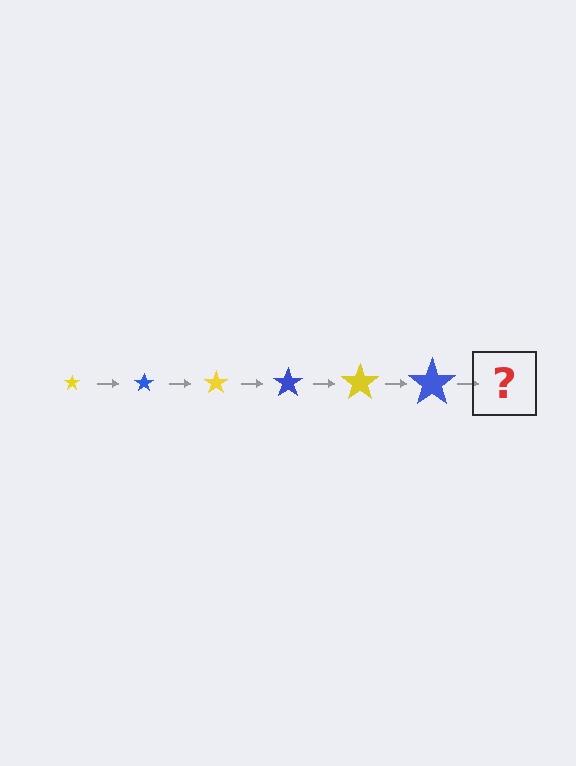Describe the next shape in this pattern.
It should be a yellow star, larger than the previous one.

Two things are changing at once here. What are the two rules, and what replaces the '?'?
The two rules are that the star grows larger each step and the color cycles through yellow and blue. The '?' should be a yellow star, larger than the previous one.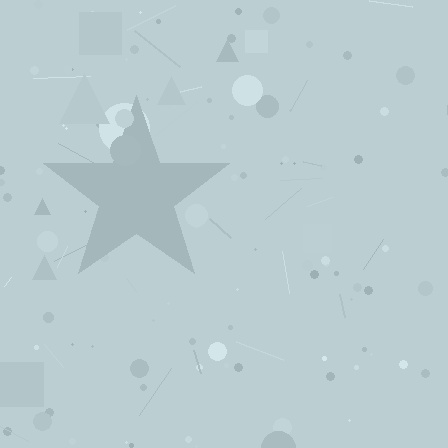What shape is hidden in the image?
A star is hidden in the image.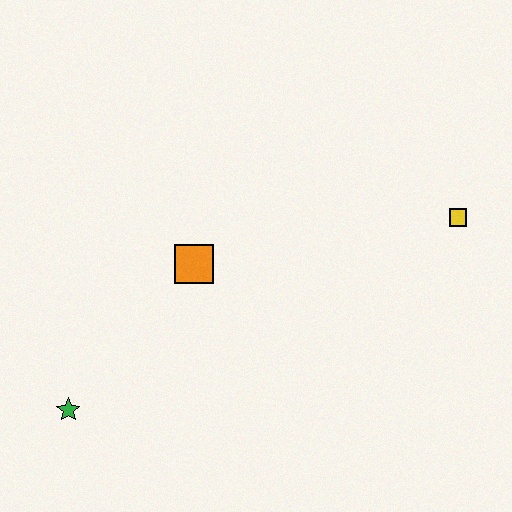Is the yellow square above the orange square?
Yes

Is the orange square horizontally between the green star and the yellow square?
Yes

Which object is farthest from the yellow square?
The green star is farthest from the yellow square.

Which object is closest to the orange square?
The green star is closest to the orange square.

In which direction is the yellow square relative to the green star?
The yellow square is to the right of the green star.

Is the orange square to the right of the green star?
Yes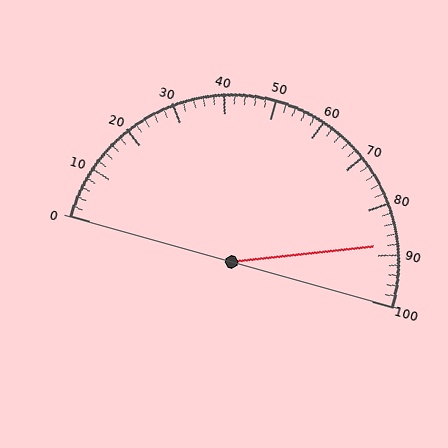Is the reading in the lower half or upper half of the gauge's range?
The reading is in the upper half of the range (0 to 100).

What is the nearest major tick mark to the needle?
The nearest major tick mark is 90.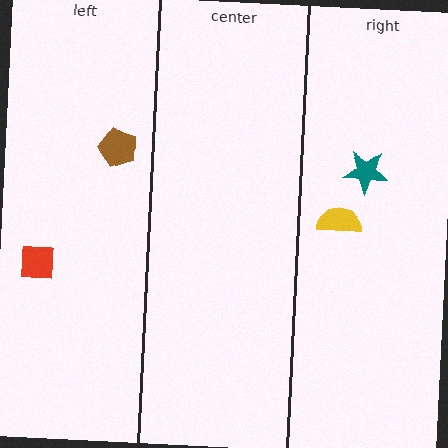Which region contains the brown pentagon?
The left region.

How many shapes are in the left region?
2.